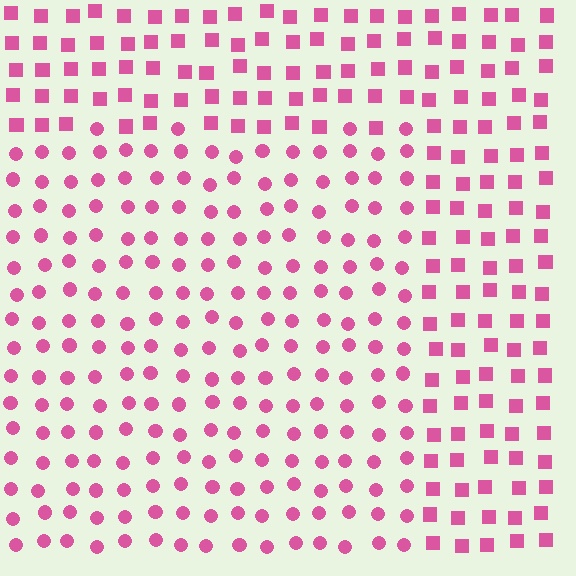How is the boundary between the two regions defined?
The boundary is defined by a change in element shape: circles inside vs. squares outside. All elements share the same color and spacing.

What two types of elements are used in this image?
The image uses circles inside the rectangle region and squares outside it.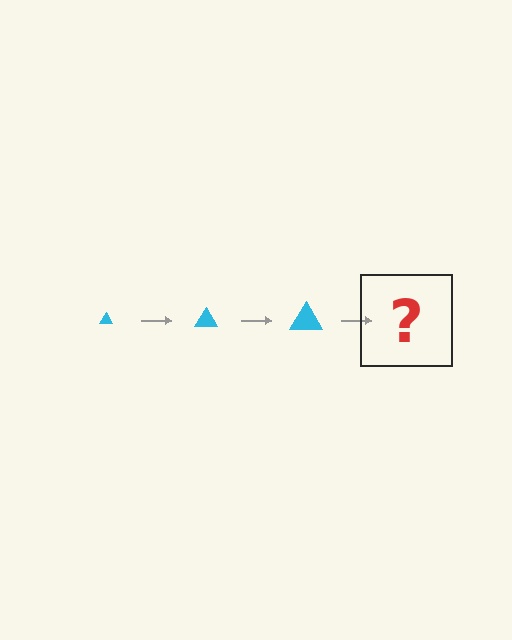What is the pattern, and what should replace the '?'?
The pattern is that the triangle gets progressively larger each step. The '?' should be a cyan triangle, larger than the previous one.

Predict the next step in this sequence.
The next step is a cyan triangle, larger than the previous one.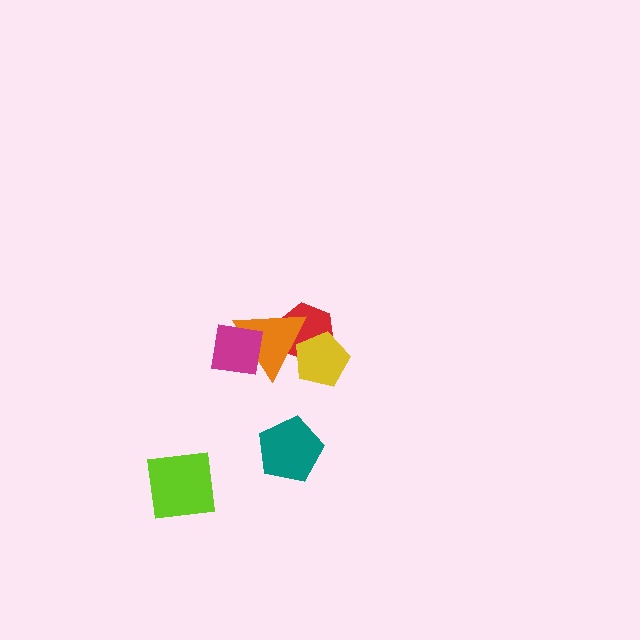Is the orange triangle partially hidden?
Yes, it is partially covered by another shape.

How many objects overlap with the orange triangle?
3 objects overlap with the orange triangle.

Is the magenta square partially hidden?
No, no other shape covers it.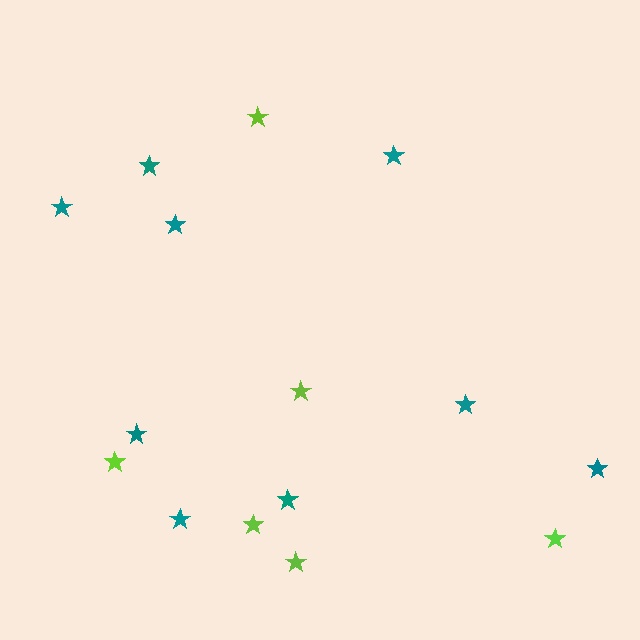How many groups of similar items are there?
There are 2 groups: one group of lime stars (6) and one group of teal stars (9).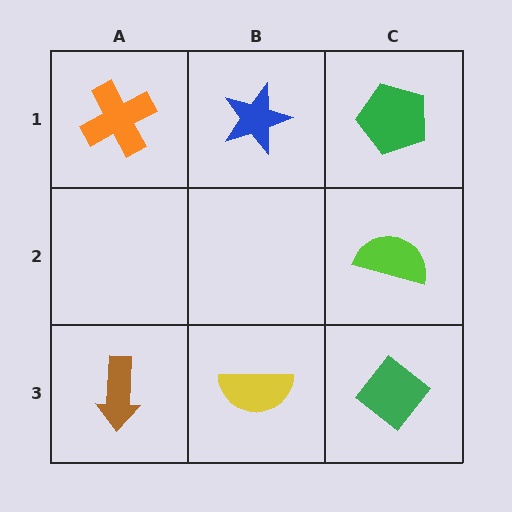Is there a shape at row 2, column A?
No, that cell is empty.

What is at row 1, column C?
A green pentagon.